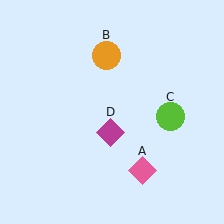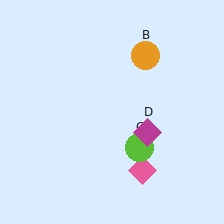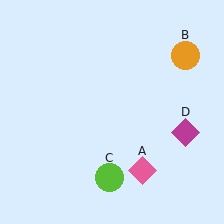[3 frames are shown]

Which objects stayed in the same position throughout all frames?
Pink diamond (object A) remained stationary.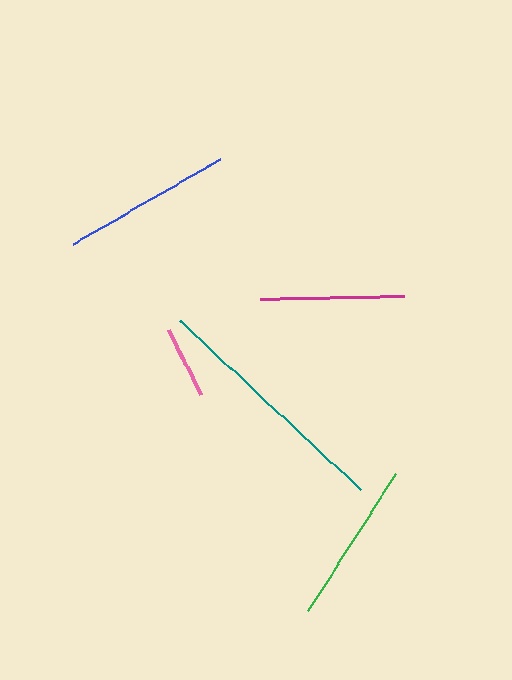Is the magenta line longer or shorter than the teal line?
The teal line is longer than the magenta line.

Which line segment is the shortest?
The pink line is the shortest at approximately 72 pixels.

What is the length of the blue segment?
The blue segment is approximately 170 pixels long.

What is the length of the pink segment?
The pink segment is approximately 72 pixels long.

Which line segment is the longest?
The teal line is the longest at approximately 249 pixels.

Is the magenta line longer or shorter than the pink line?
The magenta line is longer than the pink line.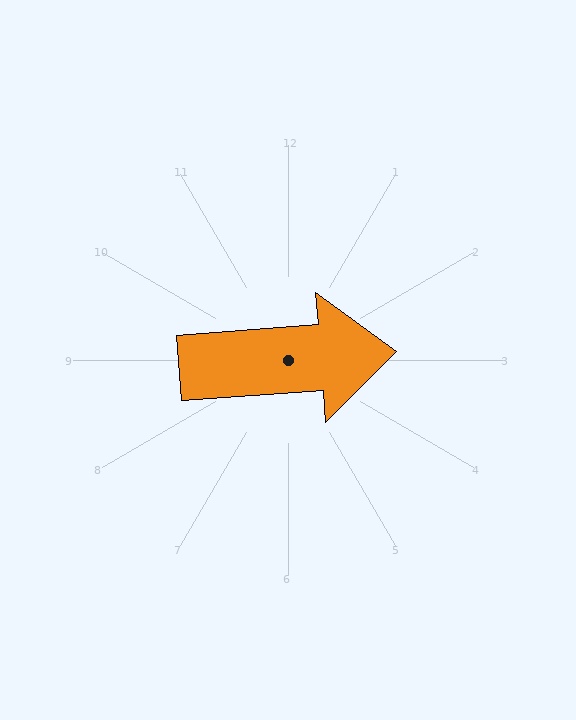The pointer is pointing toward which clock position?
Roughly 3 o'clock.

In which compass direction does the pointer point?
East.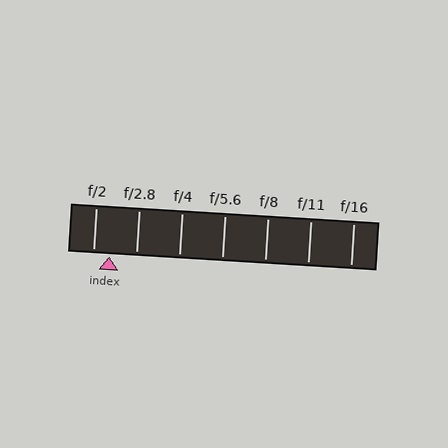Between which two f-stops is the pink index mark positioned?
The index mark is between f/2 and f/2.8.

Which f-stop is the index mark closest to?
The index mark is closest to f/2.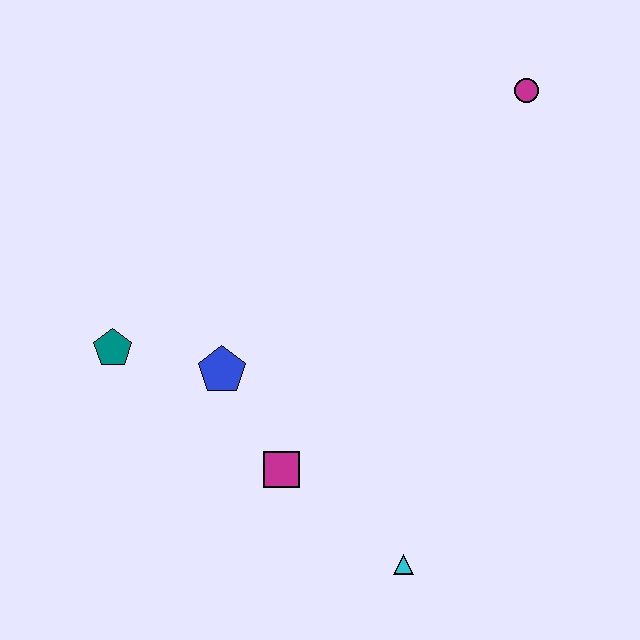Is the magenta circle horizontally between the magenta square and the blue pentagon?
No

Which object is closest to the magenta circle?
The blue pentagon is closest to the magenta circle.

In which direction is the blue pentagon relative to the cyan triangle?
The blue pentagon is above the cyan triangle.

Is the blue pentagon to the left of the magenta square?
Yes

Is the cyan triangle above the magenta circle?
No